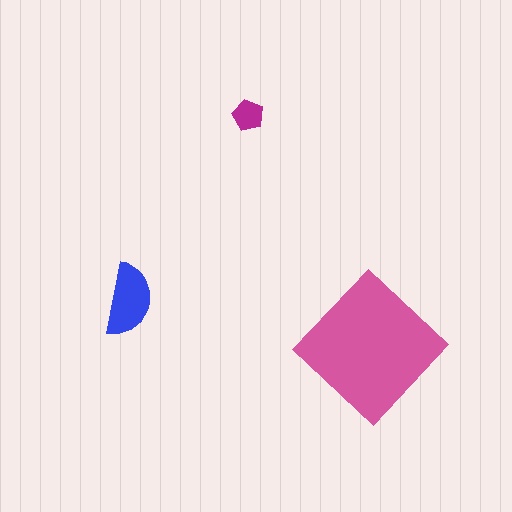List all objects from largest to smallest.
The pink diamond, the blue semicircle, the magenta pentagon.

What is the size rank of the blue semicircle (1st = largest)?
2nd.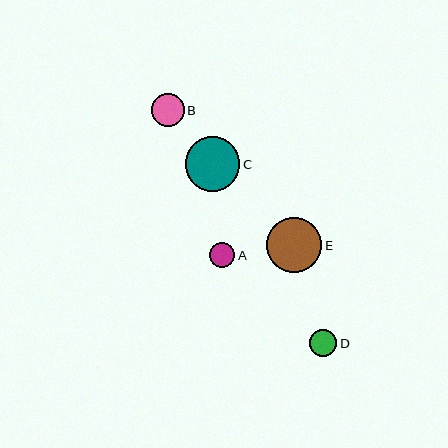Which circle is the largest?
Circle C is the largest with a size of approximately 55 pixels.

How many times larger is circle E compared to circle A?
Circle E is approximately 2.2 times the size of circle A.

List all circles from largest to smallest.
From largest to smallest: C, E, B, D, A.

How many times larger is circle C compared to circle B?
Circle C is approximately 1.7 times the size of circle B.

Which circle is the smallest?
Circle A is the smallest with a size of approximately 25 pixels.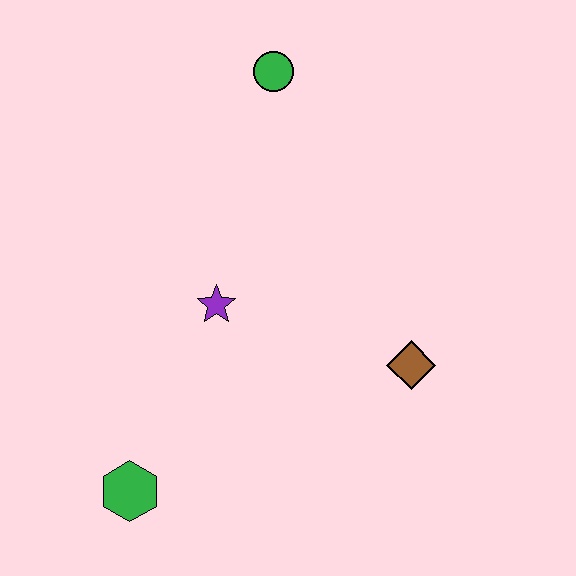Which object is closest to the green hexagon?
The purple star is closest to the green hexagon.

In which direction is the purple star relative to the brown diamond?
The purple star is to the left of the brown diamond.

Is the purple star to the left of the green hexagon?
No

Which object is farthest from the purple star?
The green circle is farthest from the purple star.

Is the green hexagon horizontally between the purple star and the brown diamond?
No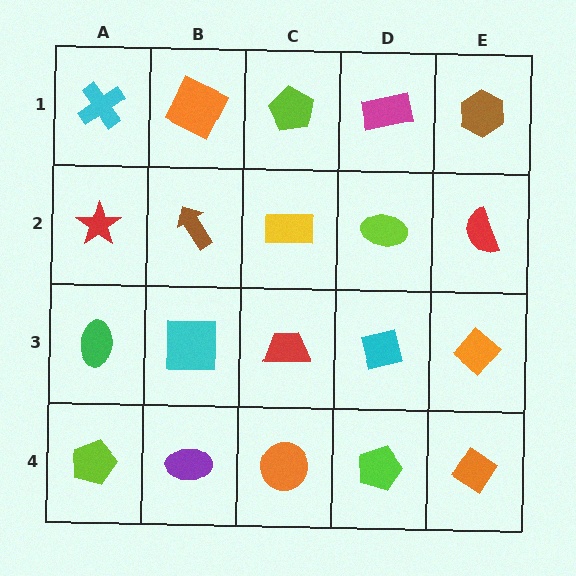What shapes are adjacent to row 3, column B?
A brown arrow (row 2, column B), a purple ellipse (row 4, column B), a green ellipse (row 3, column A), a red trapezoid (row 3, column C).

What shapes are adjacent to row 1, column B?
A brown arrow (row 2, column B), a cyan cross (row 1, column A), a lime pentagon (row 1, column C).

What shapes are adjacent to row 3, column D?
A lime ellipse (row 2, column D), a lime pentagon (row 4, column D), a red trapezoid (row 3, column C), an orange diamond (row 3, column E).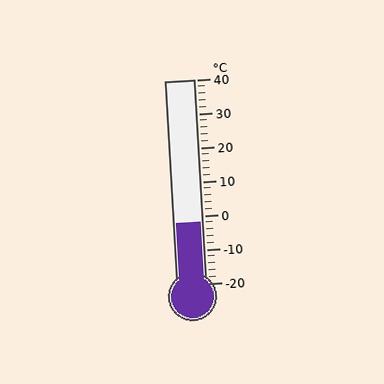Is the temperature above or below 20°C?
The temperature is below 20°C.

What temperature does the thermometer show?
The thermometer shows approximately -2°C.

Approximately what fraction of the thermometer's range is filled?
The thermometer is filled to approximately 30% of its range.